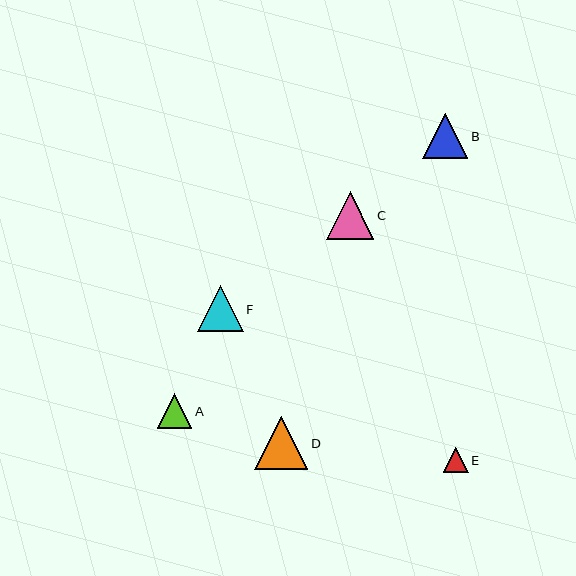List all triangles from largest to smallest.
From largest to smallest: D, C, F, B, A, E.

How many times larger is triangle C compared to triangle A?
Triangle C is approximately 1.4 times the size of triangle A.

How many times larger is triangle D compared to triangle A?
Triangle D is approximately 1.5 times the size of triangle A.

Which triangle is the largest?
Triangle D is the largest with a size of approximately 53 pixels.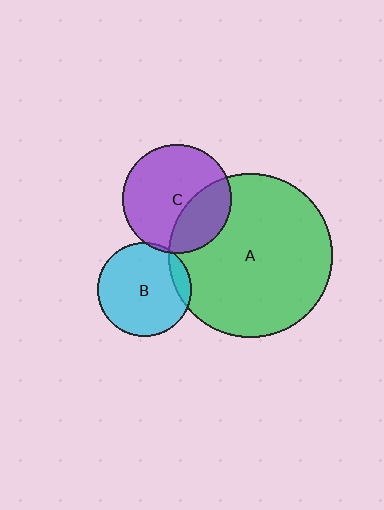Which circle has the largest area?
Circle A (green).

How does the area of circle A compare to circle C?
Approximately 2.2 times.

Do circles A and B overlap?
Yes.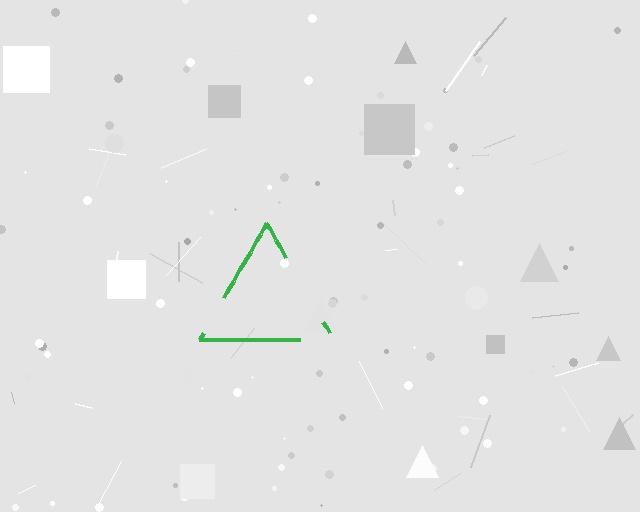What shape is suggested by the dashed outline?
The dashed outline suggests a triangle.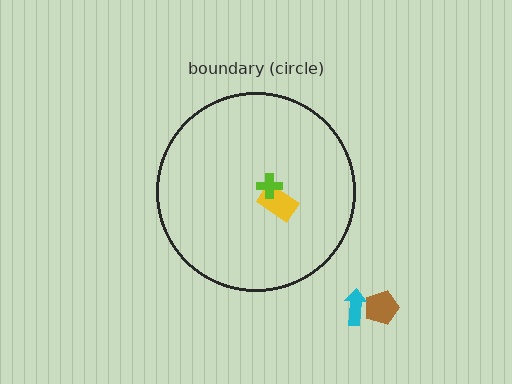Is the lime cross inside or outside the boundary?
Inside.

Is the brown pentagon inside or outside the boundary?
Outside.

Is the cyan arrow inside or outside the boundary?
Outside.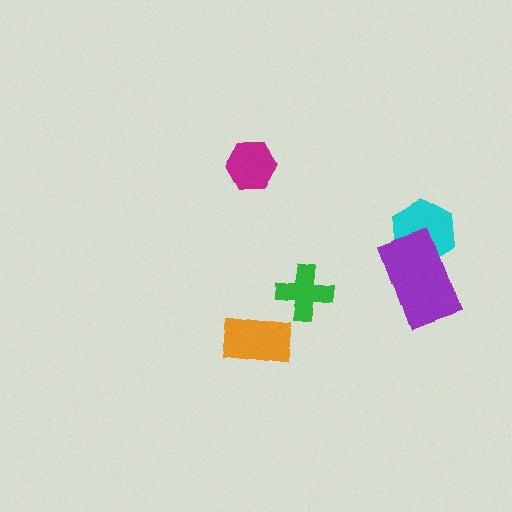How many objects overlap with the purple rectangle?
1 object overlaps with the purple rectangle.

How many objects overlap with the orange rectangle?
0 objects overlap with the orange rectangle.